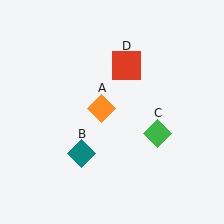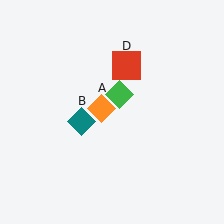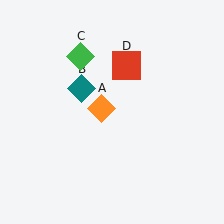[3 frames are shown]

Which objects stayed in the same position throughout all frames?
Orange diamond (object A) and red square (object D) remained stationary.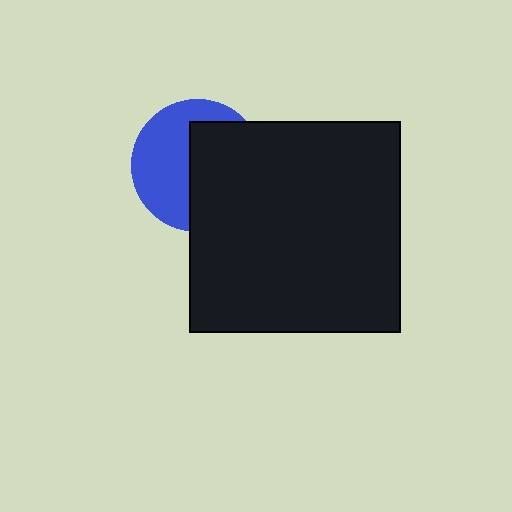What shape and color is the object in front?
The object in front is a black square.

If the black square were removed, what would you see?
You would see the complete blue circle.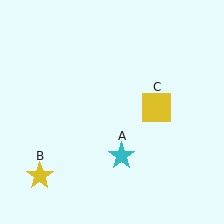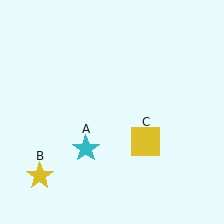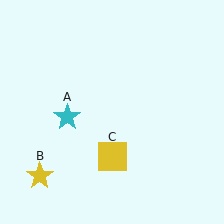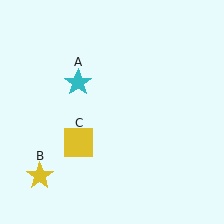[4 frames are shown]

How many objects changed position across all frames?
2 objects changed position: cyan star (object A), yellow square (object C).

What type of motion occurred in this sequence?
The cyan star (object A), yellow square (object C) rotated clockwise around the center of the scene.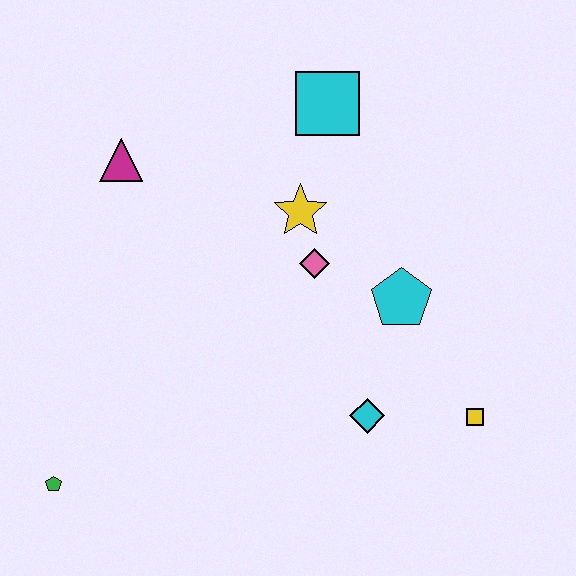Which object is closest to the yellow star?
The pink diamond is closest to the yellow star.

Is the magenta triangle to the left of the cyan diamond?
Yes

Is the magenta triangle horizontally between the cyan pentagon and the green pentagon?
Yes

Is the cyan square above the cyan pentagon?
Yes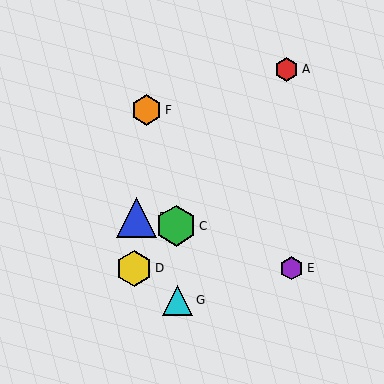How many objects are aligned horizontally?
2 objects (D, E) are aligned horizontally.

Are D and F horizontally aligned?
No, D is at y≈268 and F is at y≈110.